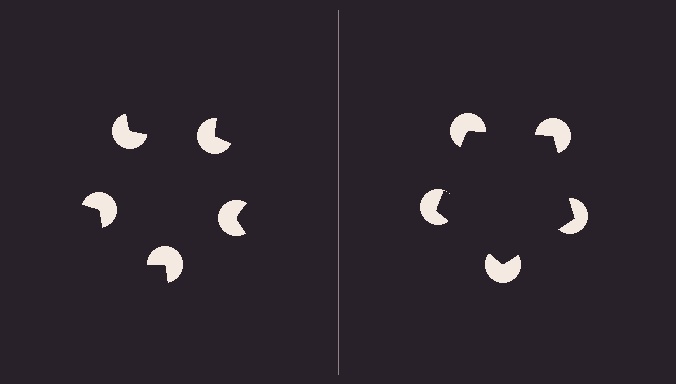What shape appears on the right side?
An illusory pentagon.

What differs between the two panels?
The pac-man discs are positioned identically on both sides; only the wedge orientations differ. On the right they align to a pentagon; on the left they are misaligned.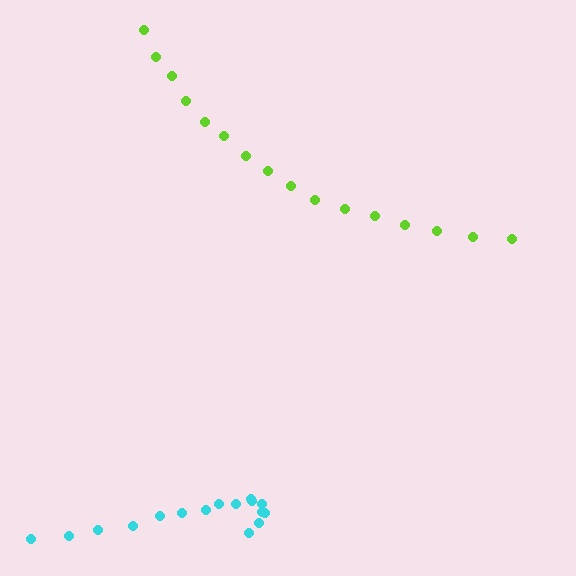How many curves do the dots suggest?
There are 2 distinct paths.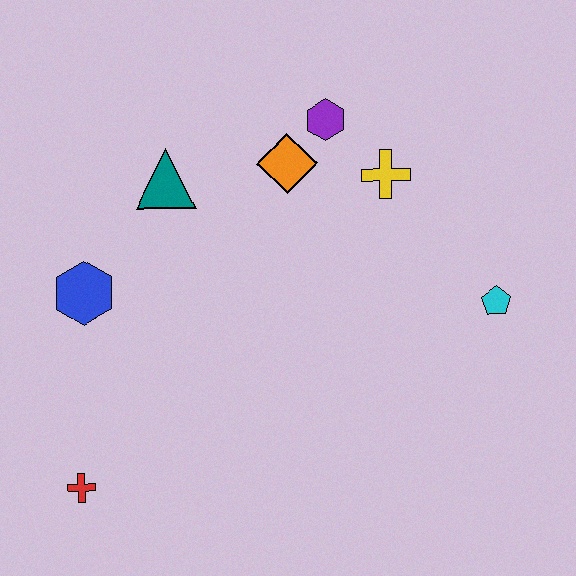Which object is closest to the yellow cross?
The purple hexagon is closest to the yellow cross.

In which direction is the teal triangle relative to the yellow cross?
The teal triangle is to the left of the yellow cross.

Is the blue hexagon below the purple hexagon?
Yes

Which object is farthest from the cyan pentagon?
The red cross is farthest from the cyan pentagon.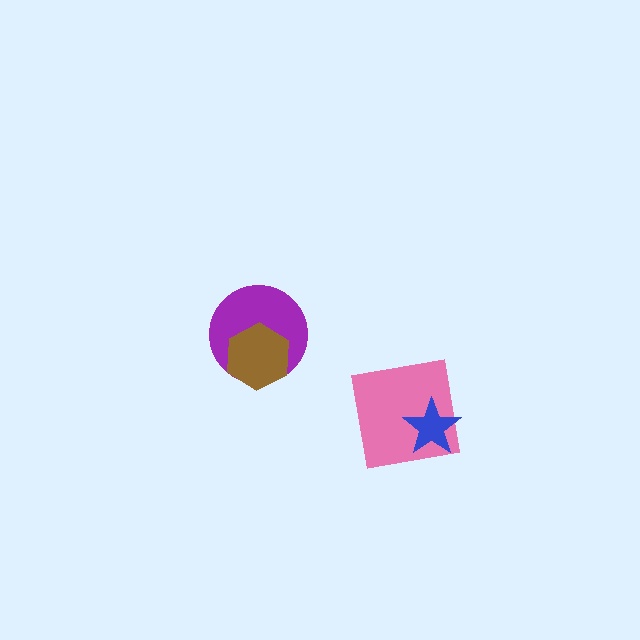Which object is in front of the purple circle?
The brown hexagon is in front of the purple circle.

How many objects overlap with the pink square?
1 object overlaps with the pink square.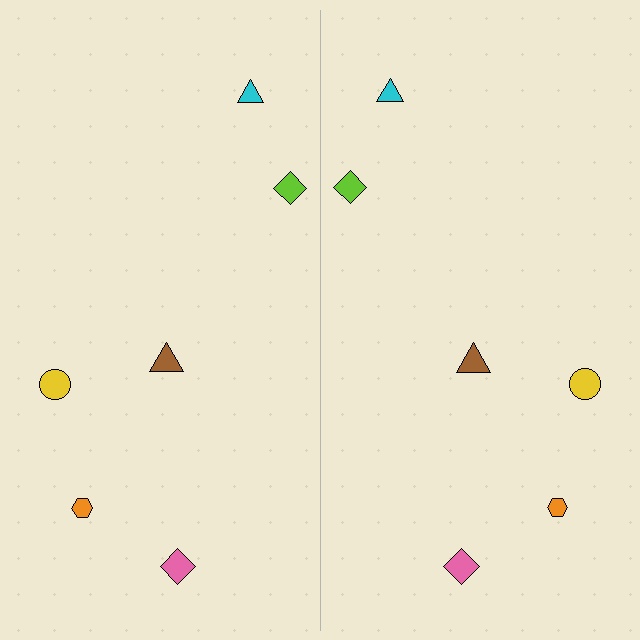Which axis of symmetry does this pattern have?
The pattern has a vertical axis of symmetry running through the center of the image.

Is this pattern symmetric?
Yes, this pattern has bilateral (reflection) symmetry.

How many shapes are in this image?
There are 12 shapes in this image.